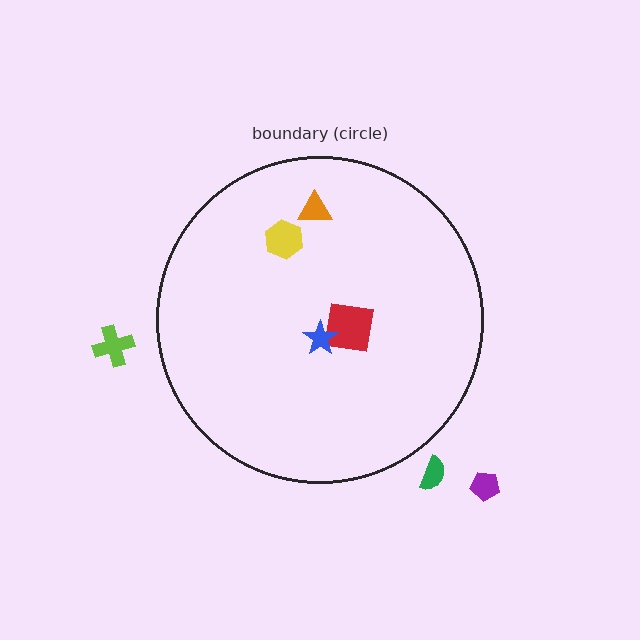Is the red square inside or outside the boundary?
Inside.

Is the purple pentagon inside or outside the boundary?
Outside.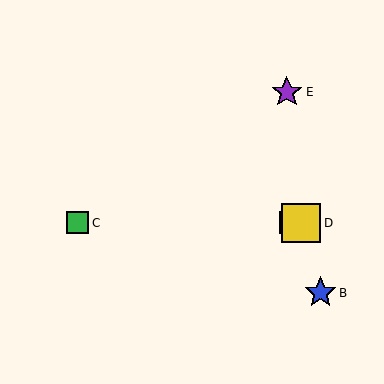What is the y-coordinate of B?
Object B is at y≈293.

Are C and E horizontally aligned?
No, C is at y≈223 and E is at y≈92.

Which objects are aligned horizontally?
Objects A, C, D are aligned horizontally.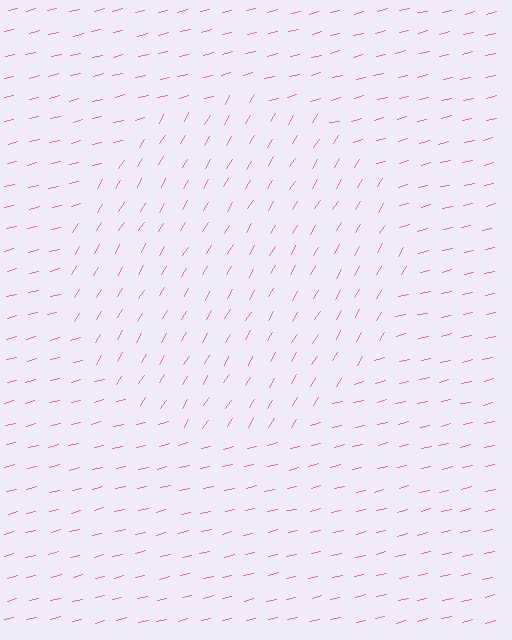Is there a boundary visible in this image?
Yes, there is a texture boundary formed by a change in line orientation.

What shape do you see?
I see a circle.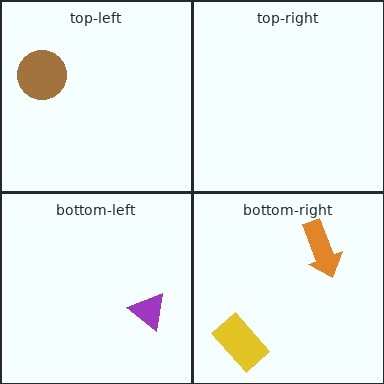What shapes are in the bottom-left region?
The purple triangle.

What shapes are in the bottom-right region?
The orange arrow, the yellow rectangle.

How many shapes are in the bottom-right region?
2.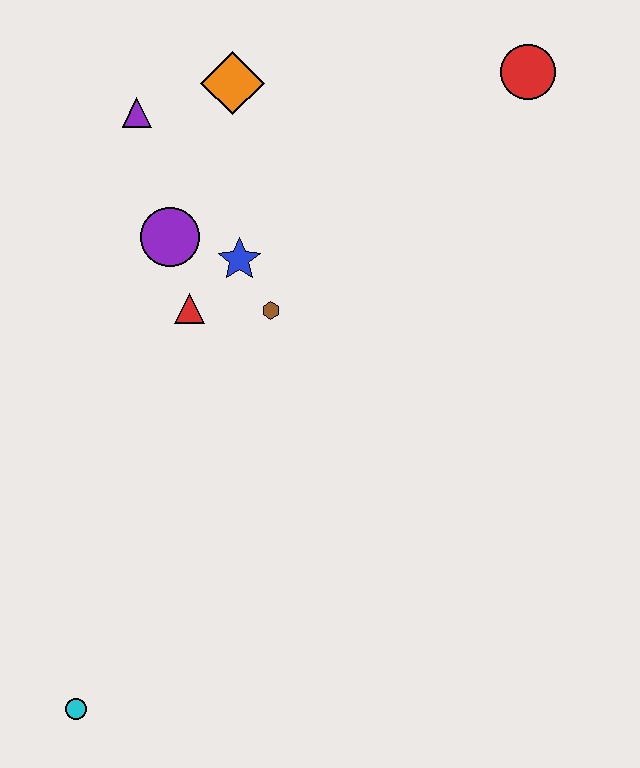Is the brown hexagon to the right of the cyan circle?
Yes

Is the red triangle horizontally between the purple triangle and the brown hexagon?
Yes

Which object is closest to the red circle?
The orange diamond is closest to the red circle.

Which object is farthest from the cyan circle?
The red circle is farthest from the cyan circle.